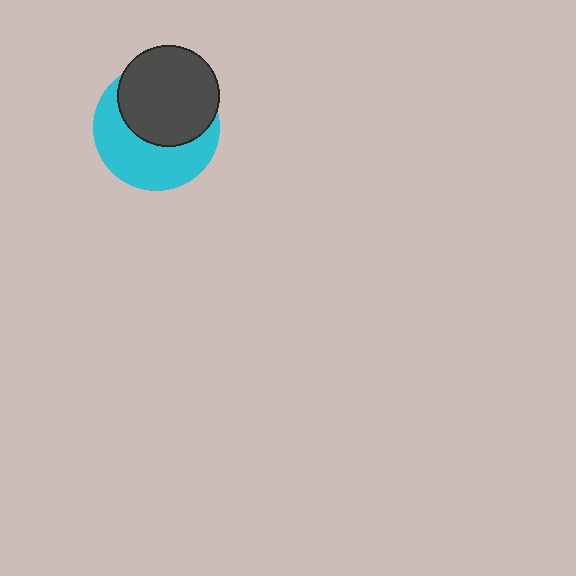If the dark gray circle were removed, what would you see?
You would see the complete cyan circle.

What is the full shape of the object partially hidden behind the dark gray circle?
The partially hidden object is a cyan circle.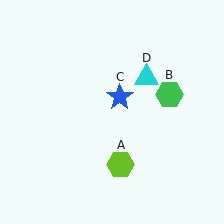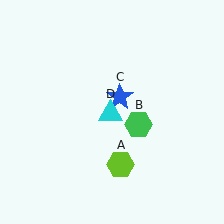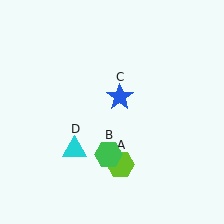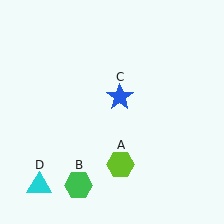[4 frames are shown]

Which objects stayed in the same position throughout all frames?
Lime hexagon (object A) and blue star (object C) remained stationary.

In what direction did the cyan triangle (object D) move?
The cyan triangle (object D) moved down and to the left.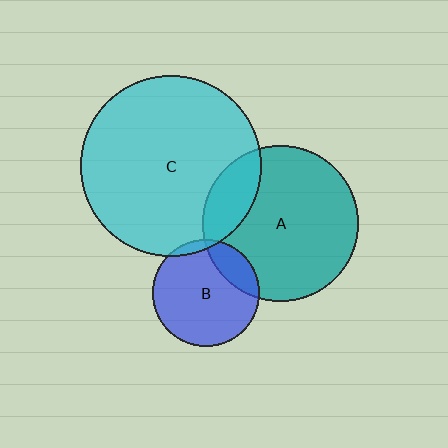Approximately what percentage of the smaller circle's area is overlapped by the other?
Approximately 20%.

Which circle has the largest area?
Circle C (cyan).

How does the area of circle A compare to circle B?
Approximately 2.1 times.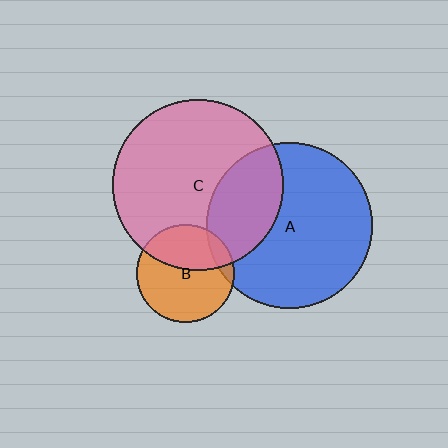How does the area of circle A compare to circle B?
Approximately 2.8 times.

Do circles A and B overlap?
Yes.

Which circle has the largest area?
Circle C (pink).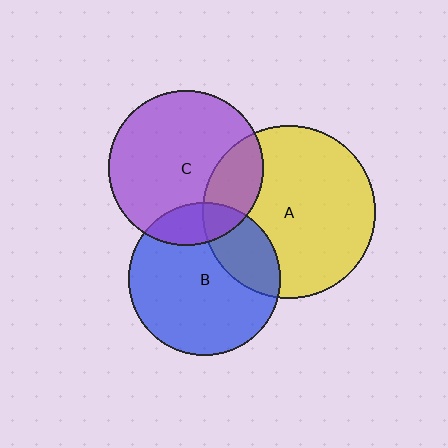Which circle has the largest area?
Circle A (yellow).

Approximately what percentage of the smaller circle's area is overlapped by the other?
Approximately 25%.